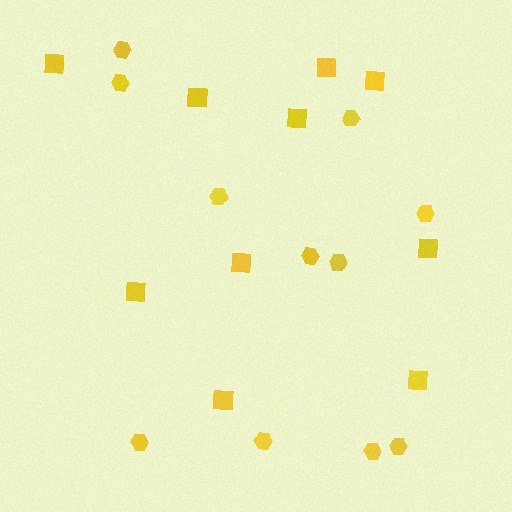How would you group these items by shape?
There are 2 groups: one group of squares (10) and one group of hexagons (11).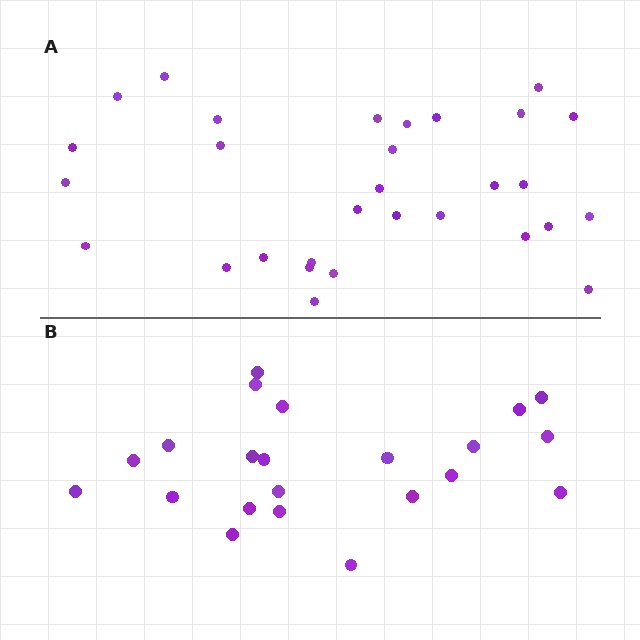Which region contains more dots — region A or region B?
Region A (the top region) has more dots.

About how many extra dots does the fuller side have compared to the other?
Region A has roughly 8 or so more dots than region B.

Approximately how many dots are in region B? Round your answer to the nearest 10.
About 20 dots. (The exact count is 22, which rounds to 20.)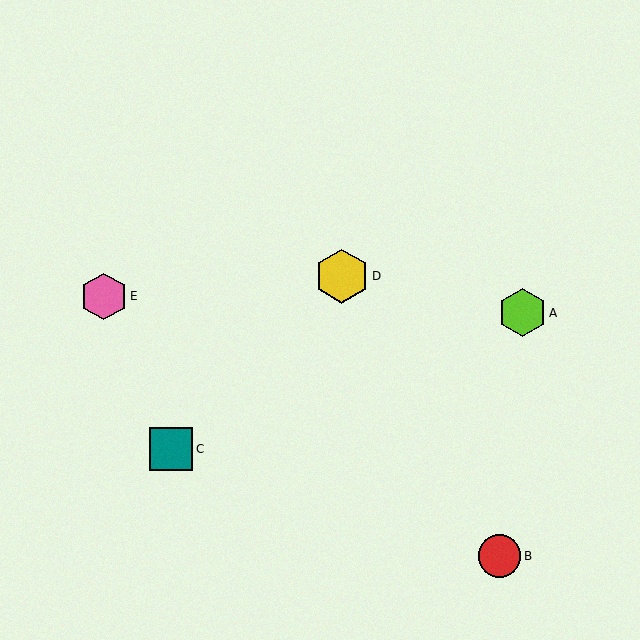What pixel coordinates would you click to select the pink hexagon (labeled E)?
Click at (104, 296) to select the pink hexagon E.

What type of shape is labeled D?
Shape D is a yellow hexagon.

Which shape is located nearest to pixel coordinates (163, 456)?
The teal square (labeled C) at (171, 449) is nearest to that location.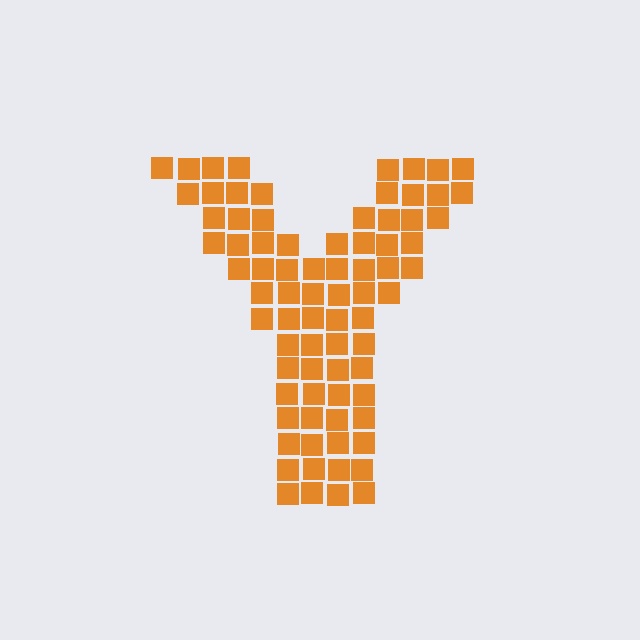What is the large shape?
The large shape is the letter Y.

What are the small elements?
The small elements are squares.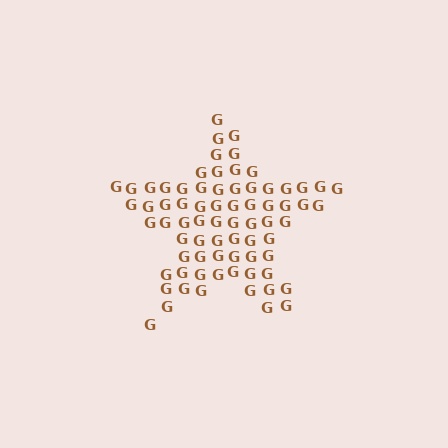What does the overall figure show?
The overall figure shows a star.